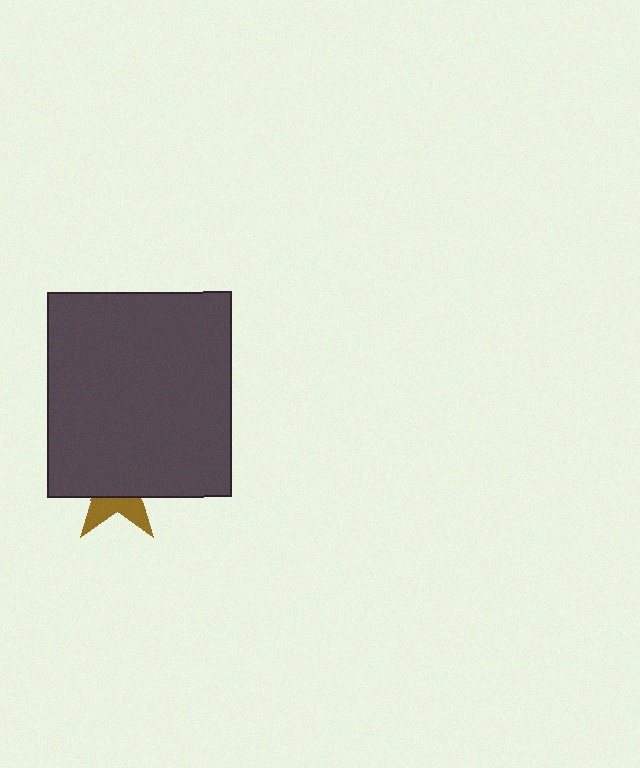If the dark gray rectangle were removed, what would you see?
You would see the complete brown star.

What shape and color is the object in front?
The object in front is a dark gray rectangle.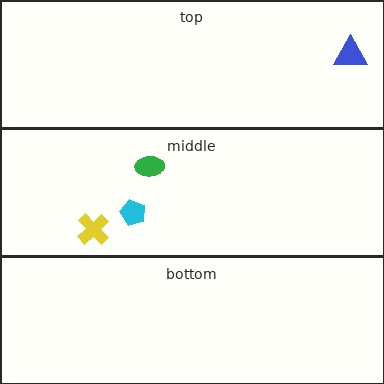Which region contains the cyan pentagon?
The middle region.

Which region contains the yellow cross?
The middle region.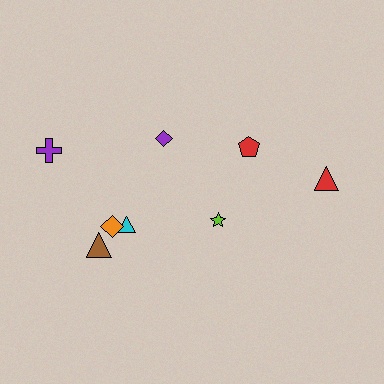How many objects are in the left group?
There are 5 objects.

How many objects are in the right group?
There are 3 objects.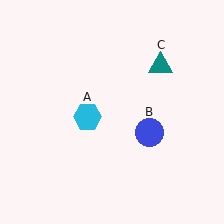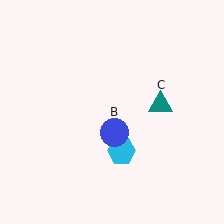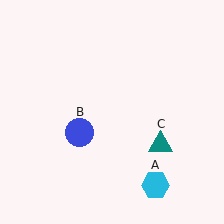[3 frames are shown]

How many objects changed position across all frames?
3 objects changed position: cyan hexagon (object A), blue circle (object B), teal triangle (object C).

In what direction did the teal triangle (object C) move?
The teal triangle (object C) moved down.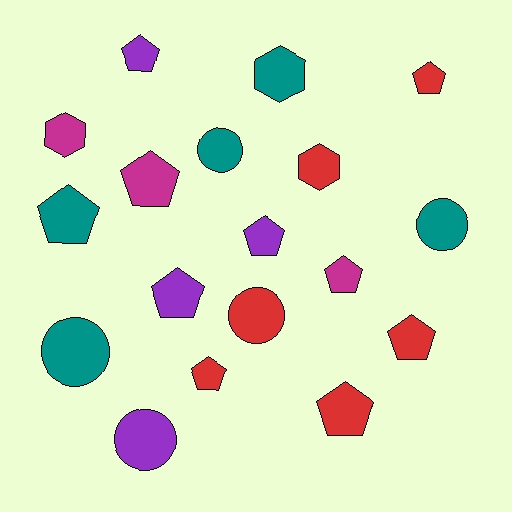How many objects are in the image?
There are 18 objects.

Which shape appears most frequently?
Pentagon, with 10 objects.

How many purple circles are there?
There is 1 purple circle.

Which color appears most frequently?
Red, with 6 objects.